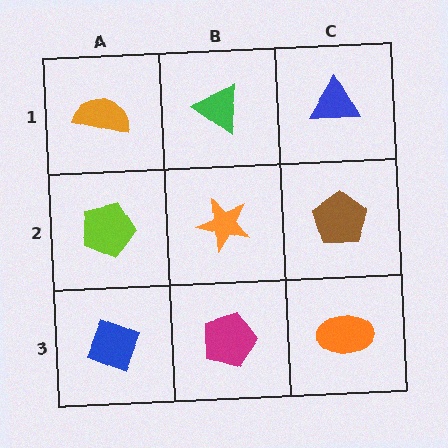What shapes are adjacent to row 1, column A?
A lime pentagon (row 2, column A), a green triangle (row 1, column B).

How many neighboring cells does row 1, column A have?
2.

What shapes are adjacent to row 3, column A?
A lime pentagon (row 2, column A), a magenta pentagon (row 3, column B).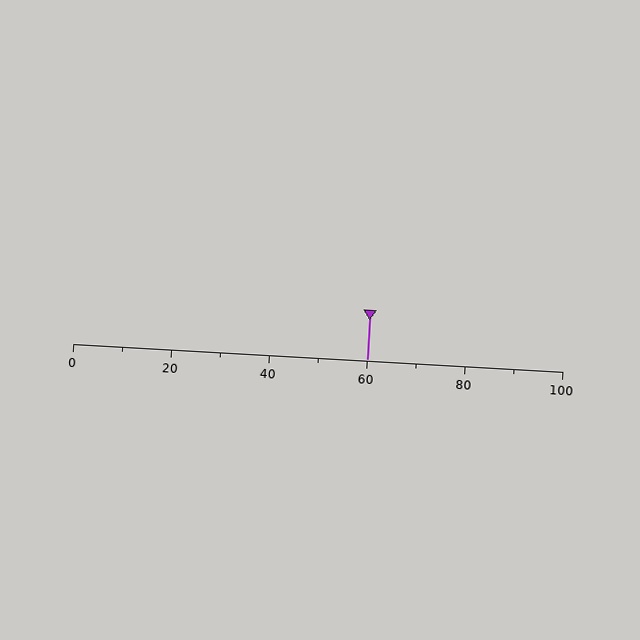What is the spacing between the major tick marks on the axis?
The major ticks are spaced 20 apart.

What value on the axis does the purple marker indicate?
The marker indicates approximately 60.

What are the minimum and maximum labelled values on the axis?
The axis runs from 0 to 100.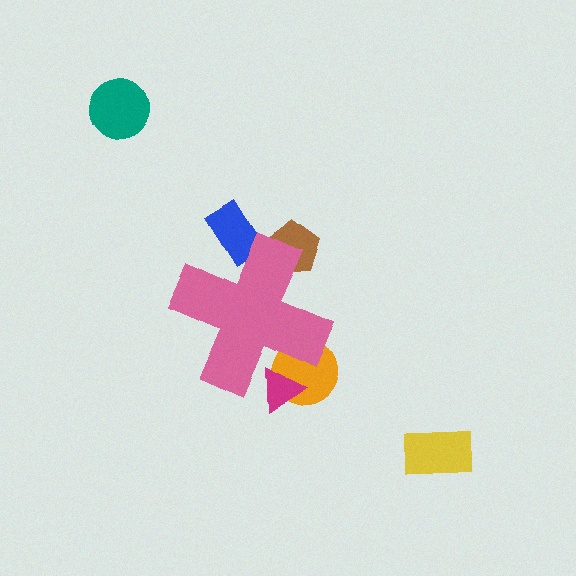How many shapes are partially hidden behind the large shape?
4 shapes are partially hidden.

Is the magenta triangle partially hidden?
Yes, the magenta triangle is partially hidden behind the pink cross.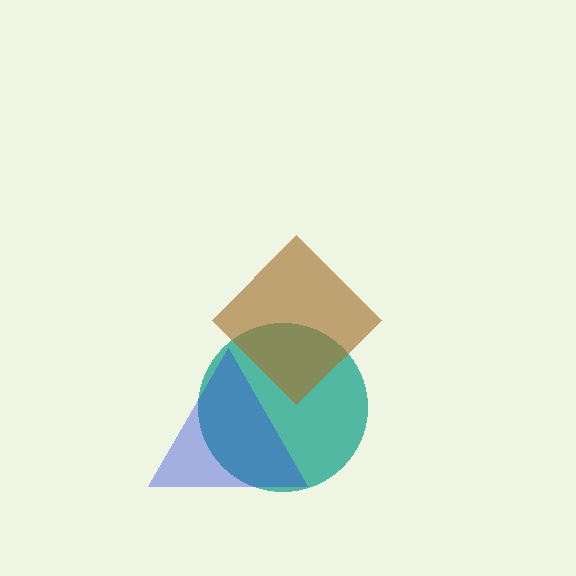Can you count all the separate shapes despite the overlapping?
Yes, there are 3 separate shapes.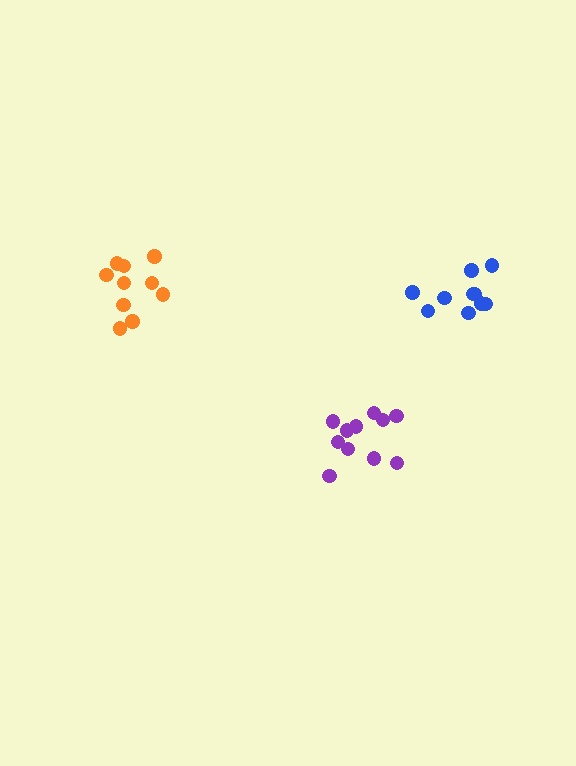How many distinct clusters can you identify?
There are 3 distinct clusters.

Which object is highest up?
The orange cluster is topmost.